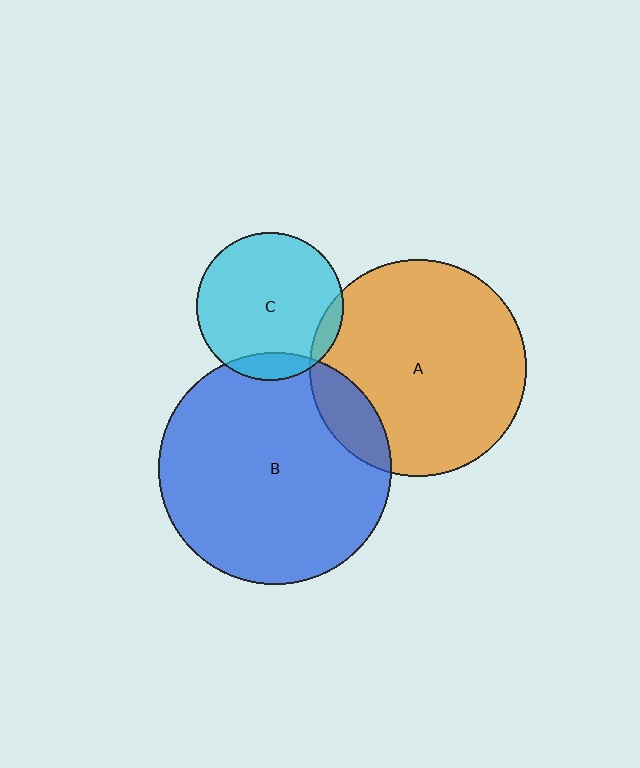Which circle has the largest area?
Circle B (blue).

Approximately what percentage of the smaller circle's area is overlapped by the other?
Approximately 10%.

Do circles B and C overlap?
Yes.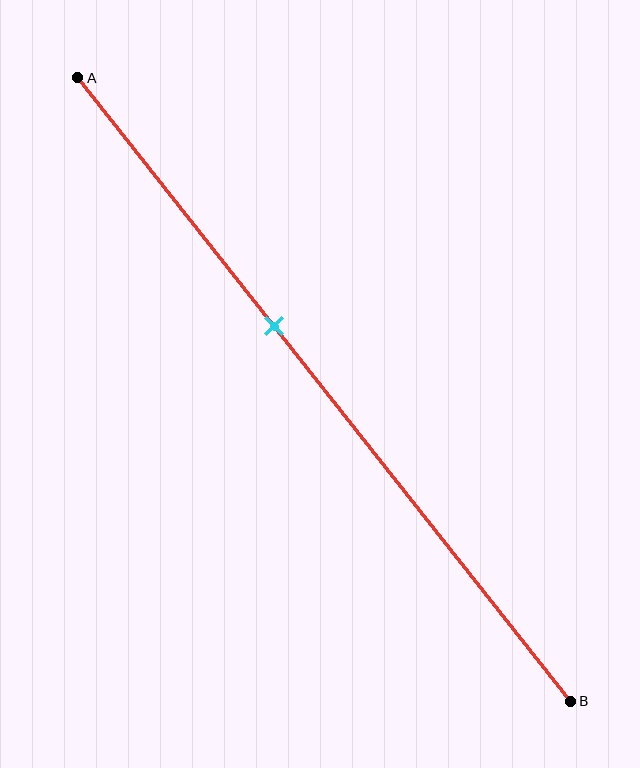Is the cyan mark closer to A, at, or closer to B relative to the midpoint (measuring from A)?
The cyan mark is closer to point A than the midpoint of segment AB.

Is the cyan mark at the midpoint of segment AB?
No, the mark is at about 40% from A, not at the 50% midpoint.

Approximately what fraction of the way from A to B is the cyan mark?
The cyan mark is approximately 40% of the way from A to B.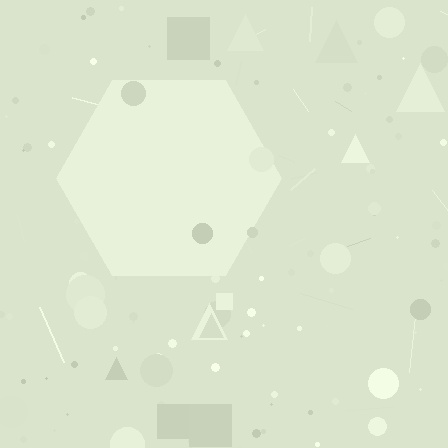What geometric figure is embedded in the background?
A hexagon is embedded in the background.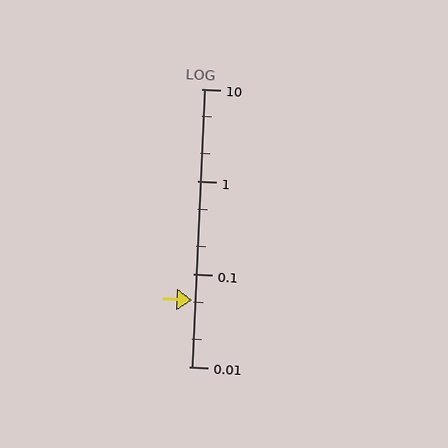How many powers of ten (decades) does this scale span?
The scale spans 3 decades, from 0.01 to 10.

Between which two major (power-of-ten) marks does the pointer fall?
The pointer is between 0.01 and 0.1.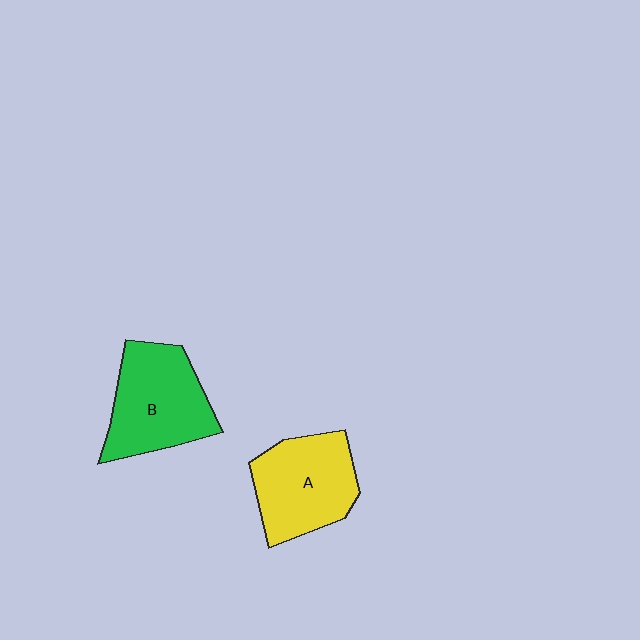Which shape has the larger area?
Shape B (green).